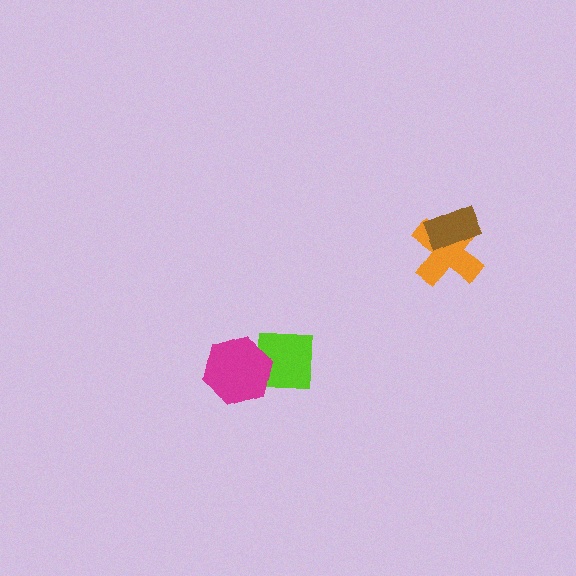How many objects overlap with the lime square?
1 object overlaps with the lime square.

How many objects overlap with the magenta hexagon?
1 object overlaps with the magenta hexagon.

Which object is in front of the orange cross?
The brown rectangle is in front of the orange cross.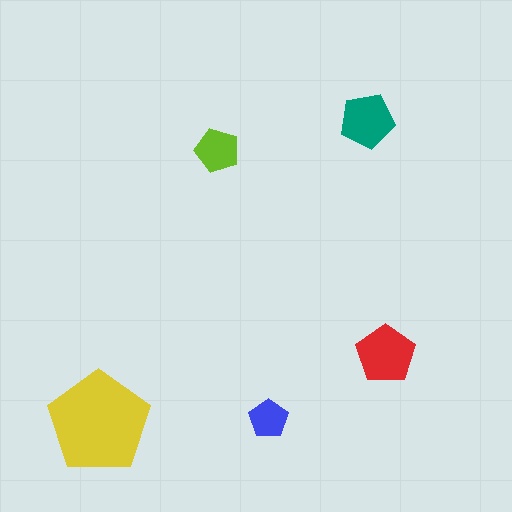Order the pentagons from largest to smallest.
the yellow one, the red one, the teal one, the lime one, the blue one.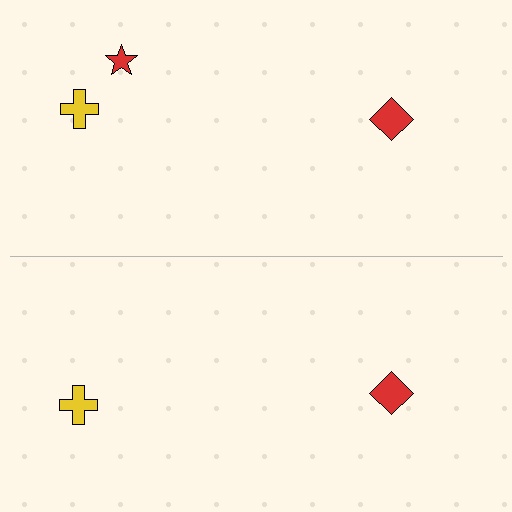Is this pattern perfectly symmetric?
No, the pattern is not perfectly symmetric. A red star is missing from the bottom side.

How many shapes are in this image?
There are 5 shapes in this image.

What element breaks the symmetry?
A red star is missing from the bottom side.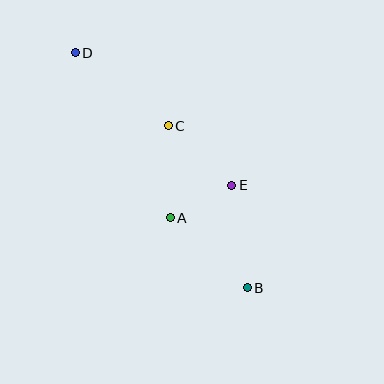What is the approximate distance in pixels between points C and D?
The distance between C and D is approximately 118 pixels.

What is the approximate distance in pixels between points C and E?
The distance between C and E is approximately 87 pixels.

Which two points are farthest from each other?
Points B and D are farthest from each other.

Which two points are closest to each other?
Points A and E are closest to each other.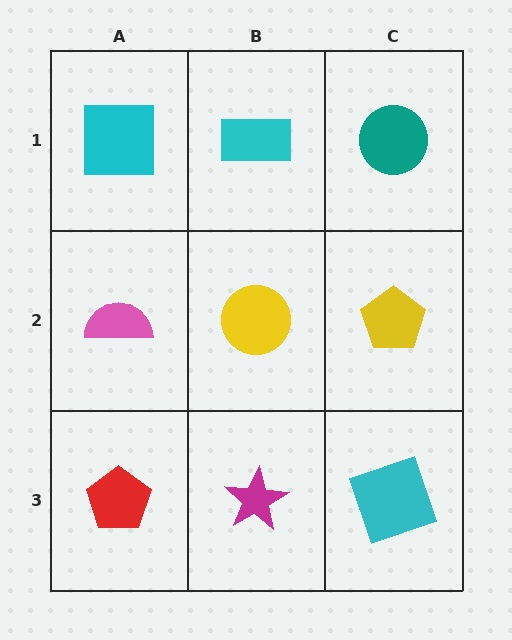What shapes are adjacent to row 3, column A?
A pink semicircle (row 2, column A), a magenta star (row 3, column B).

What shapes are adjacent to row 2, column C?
A teal circle (row 1, column C), a cyan square (row 3, column C), a yellow circle (row 2, column B).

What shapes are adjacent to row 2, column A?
A cyan square (row 1, column A), a red pentagon (row 3, column A), a yellow circle (row 2, column B).